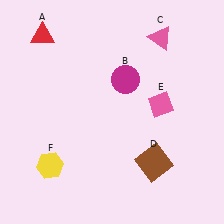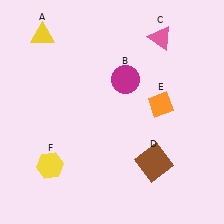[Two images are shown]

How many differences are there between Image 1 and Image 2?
There are 2 differences between the two images.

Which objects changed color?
A changed from red to yellow. E changed from pink to orange.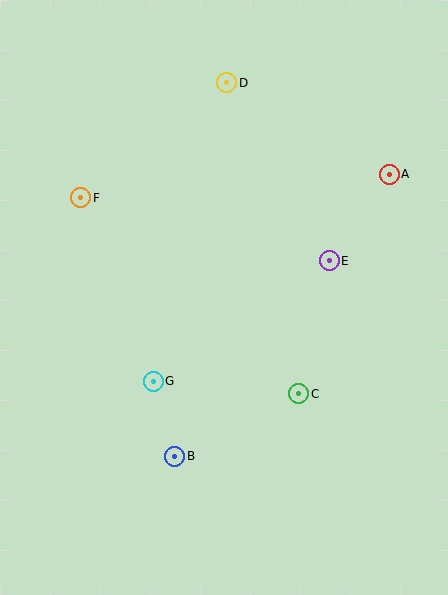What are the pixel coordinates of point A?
Point A is at (389, 174).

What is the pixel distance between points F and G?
The distance between F and G is 197 pixels.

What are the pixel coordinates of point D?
Point D is at (227, 83).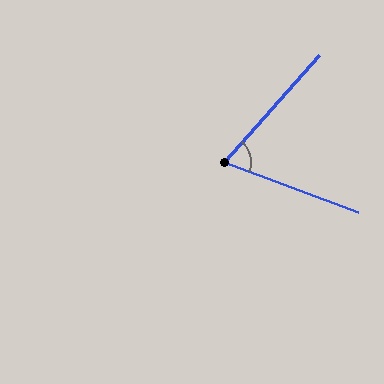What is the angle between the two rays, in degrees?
Approximately 69 degrees.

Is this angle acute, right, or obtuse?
It is acute.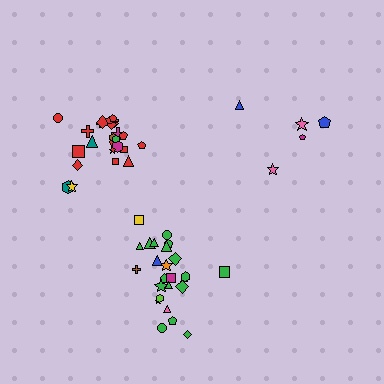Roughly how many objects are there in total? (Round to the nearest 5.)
Roughly 55 objects in total.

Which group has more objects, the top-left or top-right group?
The top-left group.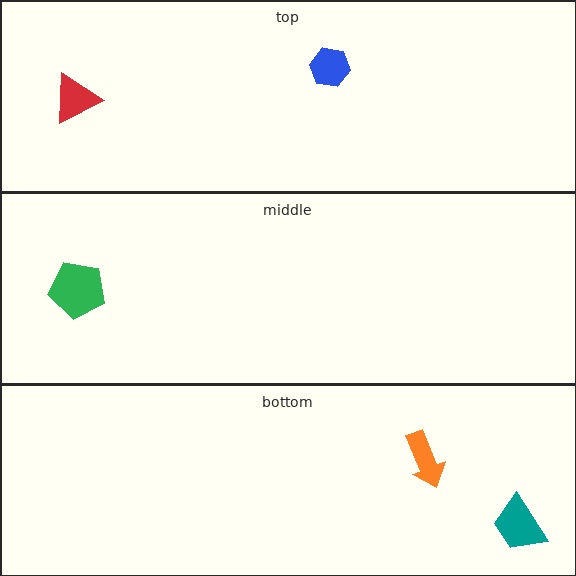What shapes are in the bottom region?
The teal trapezoid, the orange arrow.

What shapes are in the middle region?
The green pentagon.